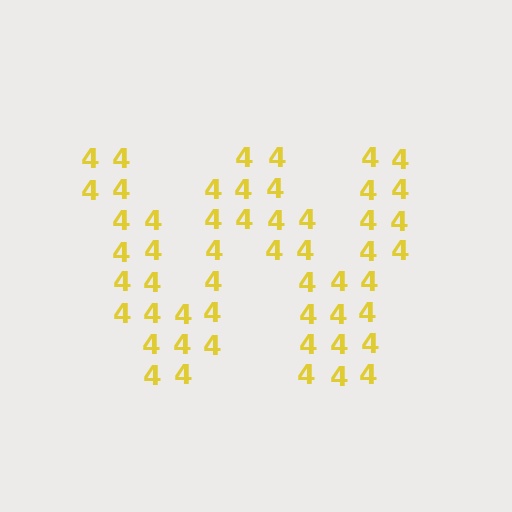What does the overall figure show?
The overall figure shows the letter W.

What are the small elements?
The small elements are digit 4's.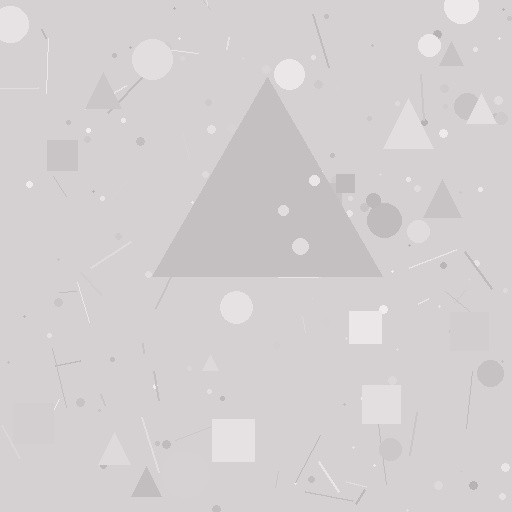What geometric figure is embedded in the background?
A triangle is embedded in the background.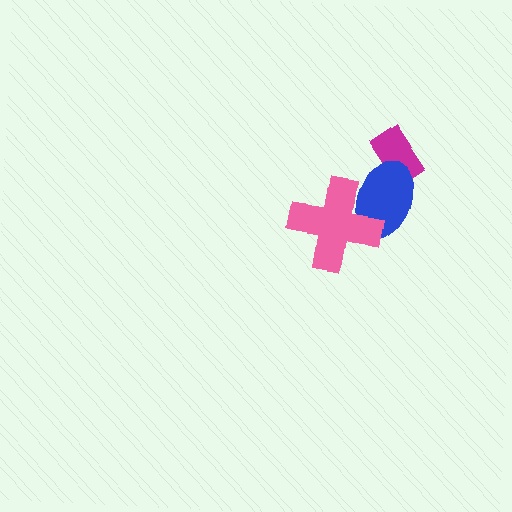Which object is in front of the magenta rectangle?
The blue ellipse is in front of the magenta rectangle.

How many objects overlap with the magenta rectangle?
1 object overlaps with the magenta rectangle.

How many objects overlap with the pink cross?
1 object overlaps with the pink cross.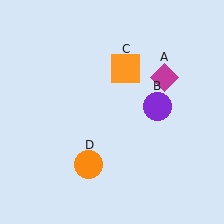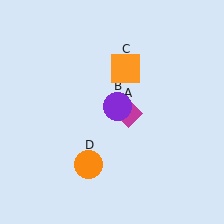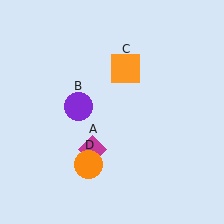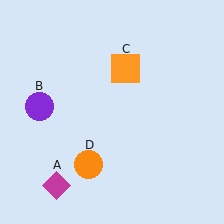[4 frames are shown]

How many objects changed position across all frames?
2 objects changed position: magenta diamond (object A), purple circle (object B).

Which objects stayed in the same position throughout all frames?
Orange square (object C) and orange circle (object D) remained stationary.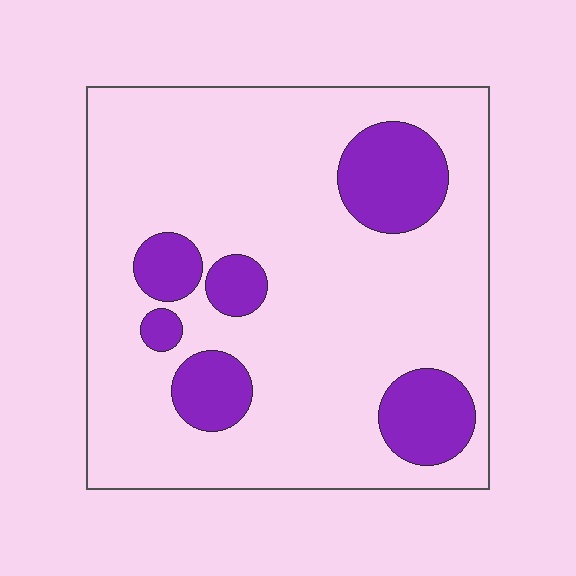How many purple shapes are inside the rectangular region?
6.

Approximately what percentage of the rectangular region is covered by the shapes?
Approximately 20%.